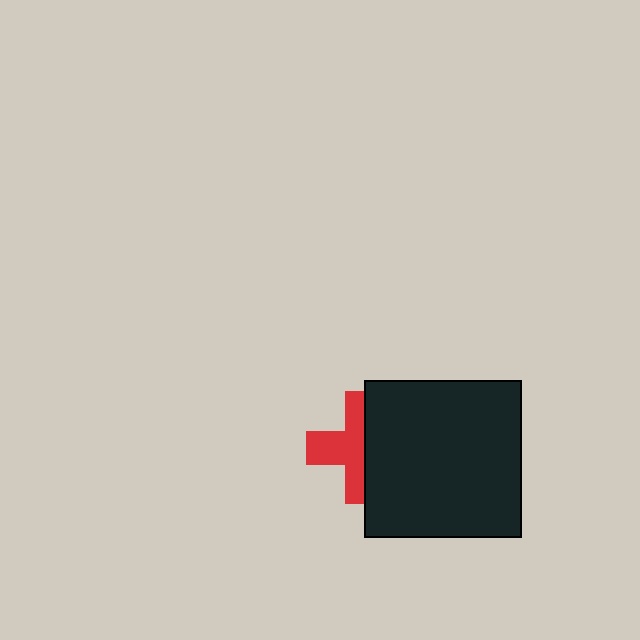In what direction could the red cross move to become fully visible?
The red cross could move left. That would shift it out from behind the black square entirely.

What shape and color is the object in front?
The object in front is a black square.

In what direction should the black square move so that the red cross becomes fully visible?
The black square should move right. That is the shortest direction to clear the overlap and leave the red cross fully visible.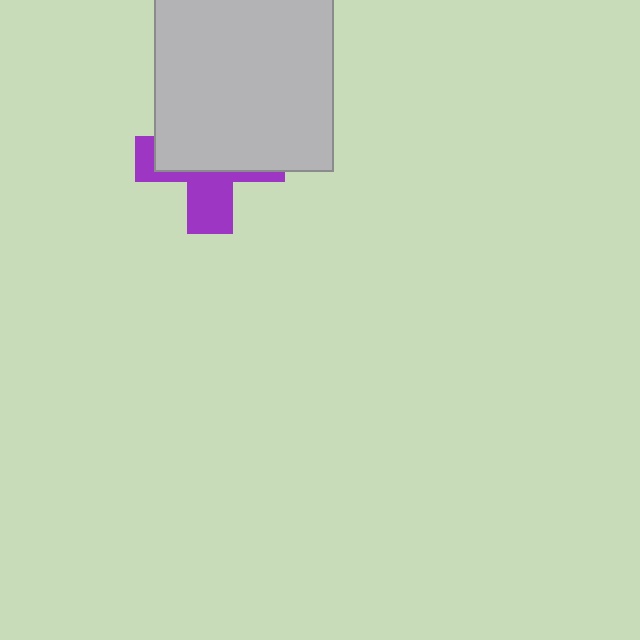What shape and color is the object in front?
The object in front is a light gray square.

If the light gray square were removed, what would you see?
You would see the complete purple cross.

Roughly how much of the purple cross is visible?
A small part of it is visible (roughly 39%).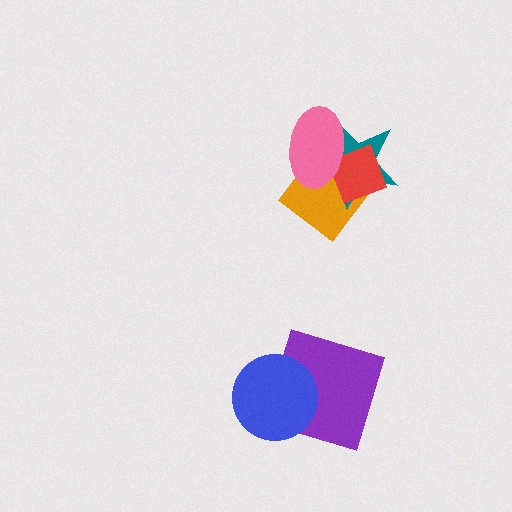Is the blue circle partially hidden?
No, no other shape covers it.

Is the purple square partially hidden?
Yes, it is partially covered by another shape.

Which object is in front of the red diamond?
The pink ellipse is in front of the red diamond.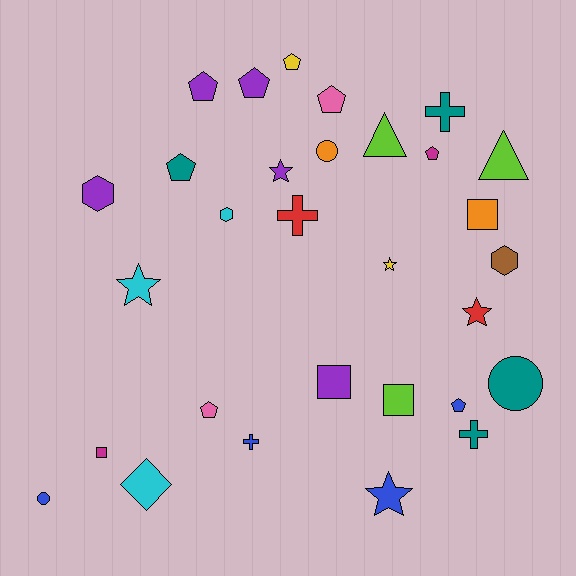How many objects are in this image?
There are 30 objects.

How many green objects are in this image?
There are no green objects.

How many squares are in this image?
There are 4 squares.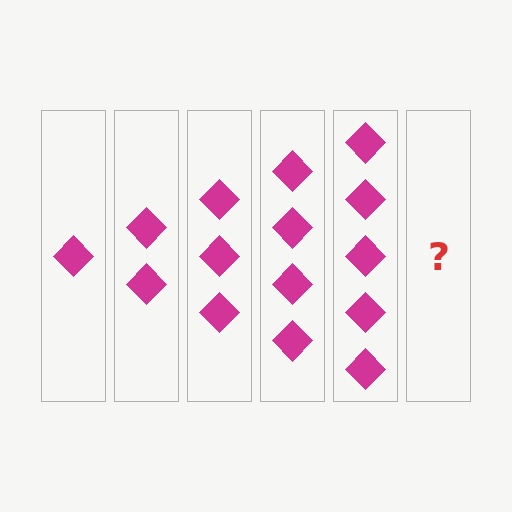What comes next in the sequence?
The next element should be 6 diamonds.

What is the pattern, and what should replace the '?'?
The pattern is that each step adds one more diamond. The '?' should be 6 diamonds.